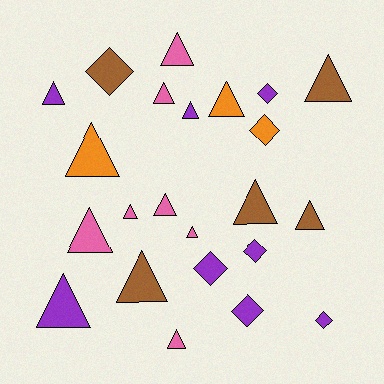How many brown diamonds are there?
There is 1 brown diamond.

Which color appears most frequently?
Purple, with 8 objects.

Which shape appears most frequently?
Triangle, with 16 objects.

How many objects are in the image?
There are 23 objects.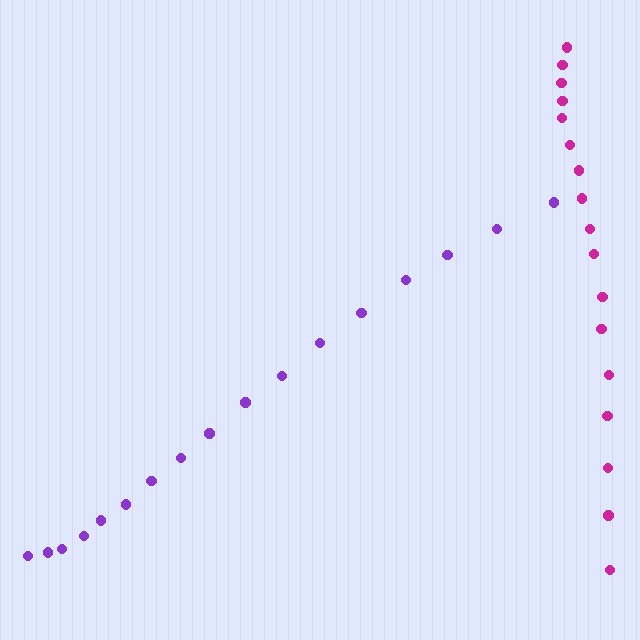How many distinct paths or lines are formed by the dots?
There are 2 distinct paths.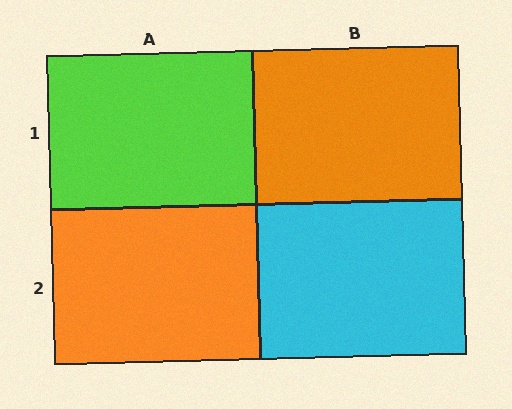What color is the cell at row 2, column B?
Cyan.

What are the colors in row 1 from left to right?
Lime, orange.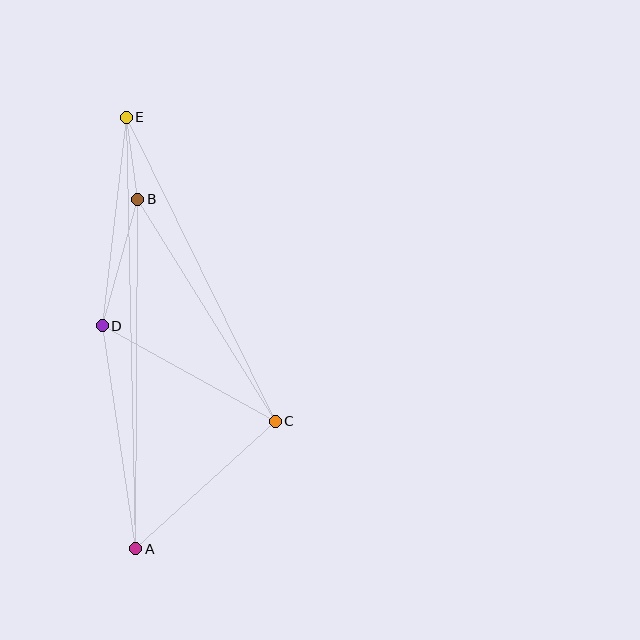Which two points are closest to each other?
Points B and E are closest to each other.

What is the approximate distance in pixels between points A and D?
The distance between A and D is approximately 226 pixels.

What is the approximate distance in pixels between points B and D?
The distance between B and D is approximately 131 pixels.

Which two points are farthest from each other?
Points A and E are farthest from each other.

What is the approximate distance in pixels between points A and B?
The distance between A and B is approximately 349 pixels.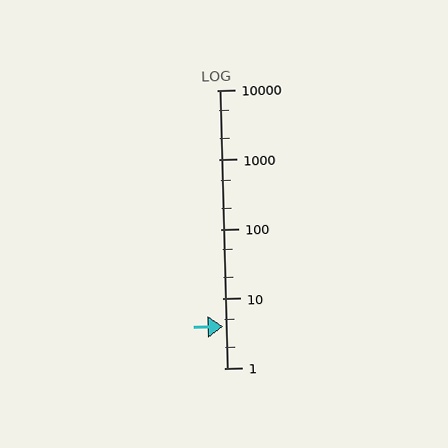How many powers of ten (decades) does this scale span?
The scale spans 4 decades, from 1 to 10000.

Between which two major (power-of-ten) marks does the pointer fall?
The pointer is between 1 and 10.